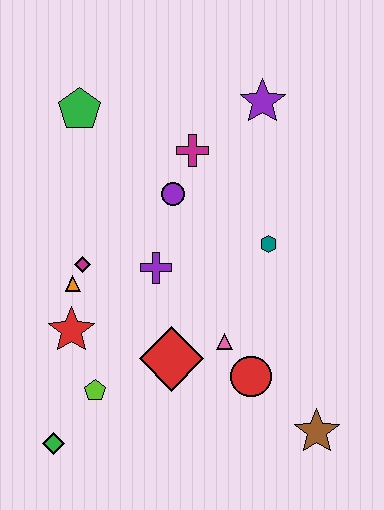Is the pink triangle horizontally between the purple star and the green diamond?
Yes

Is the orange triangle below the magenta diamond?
Yes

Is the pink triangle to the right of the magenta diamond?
Yes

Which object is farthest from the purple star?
The green diamond is farthest from the purple star.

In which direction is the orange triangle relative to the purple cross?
The orange triangle is to the left of the purple cross.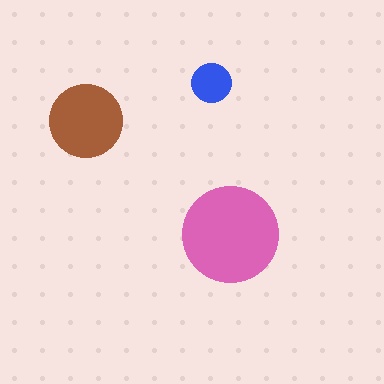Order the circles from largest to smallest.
the pink one, the brown one, the blue one.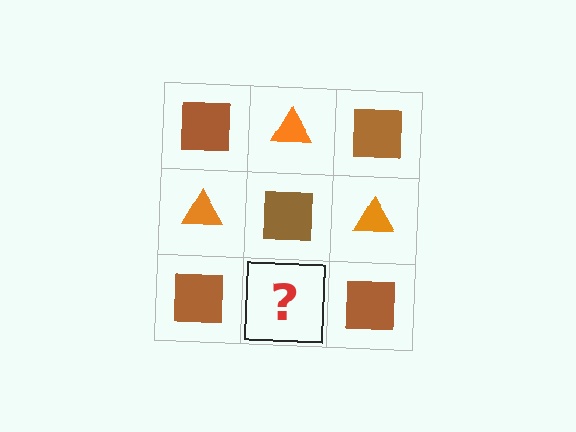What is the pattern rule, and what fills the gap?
The rule is that it alternates brown square and orange triangle in a checkerboard pattern. The gap should be filled with an orange triangle.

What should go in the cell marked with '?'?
The missing cell should contain an orange triangle.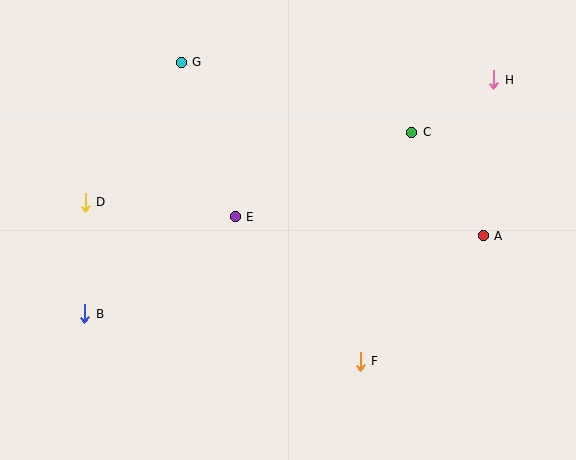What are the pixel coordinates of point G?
Point G is at (181, 62).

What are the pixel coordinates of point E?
Point E is at (235, 217).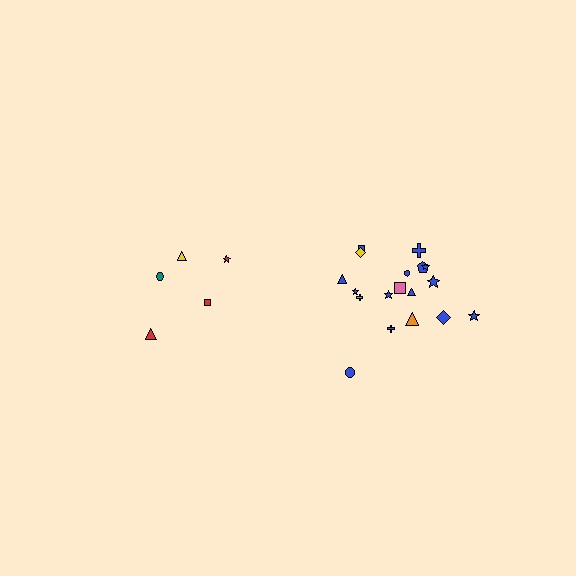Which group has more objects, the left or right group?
The right group.